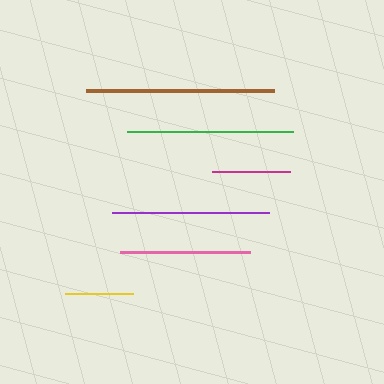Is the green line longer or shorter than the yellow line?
The green line is longer than the yellow line.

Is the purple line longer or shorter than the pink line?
The purple line is longer than the pink line.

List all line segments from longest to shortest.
From longest to shortest: brown, green, purple, pink, magenta, yellow.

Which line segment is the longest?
The brown line is the longest at approximately 189 pixels.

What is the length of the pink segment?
The pink segment is approximately 130 pixels long.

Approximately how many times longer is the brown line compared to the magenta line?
The brown line is approximately 2.4 times the length of the magenta line.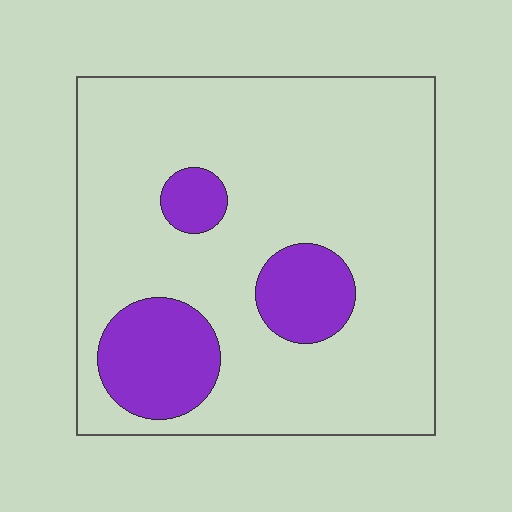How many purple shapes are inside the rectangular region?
3.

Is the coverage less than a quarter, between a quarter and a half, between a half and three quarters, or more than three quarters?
Less than a quarter.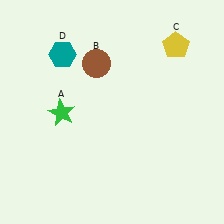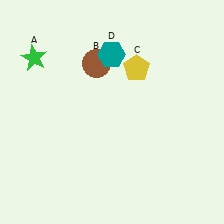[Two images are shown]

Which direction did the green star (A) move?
The green star (A) moved up.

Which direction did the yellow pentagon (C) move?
The yellow pentagon (C) moved left.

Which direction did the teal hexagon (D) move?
The teal hexagon (D) moved right.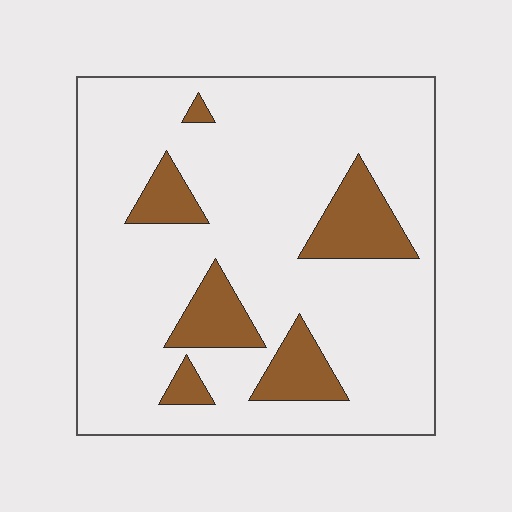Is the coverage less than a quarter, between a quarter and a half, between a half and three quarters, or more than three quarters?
Less than a quarter.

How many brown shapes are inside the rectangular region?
6.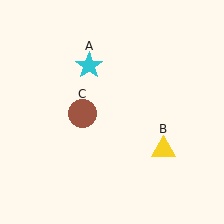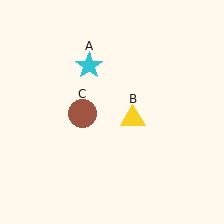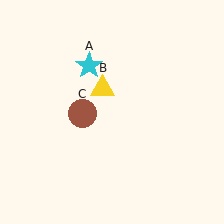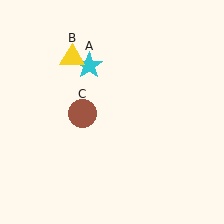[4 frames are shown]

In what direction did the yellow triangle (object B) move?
The yellow triangle (object B) moved up and to the left.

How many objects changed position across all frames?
1 object changed position: yellow triangle (object B).